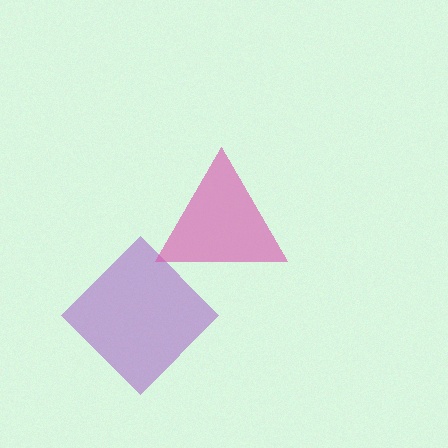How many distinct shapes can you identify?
There are 2 distinct shapes: a purple diamond, a pink triangle.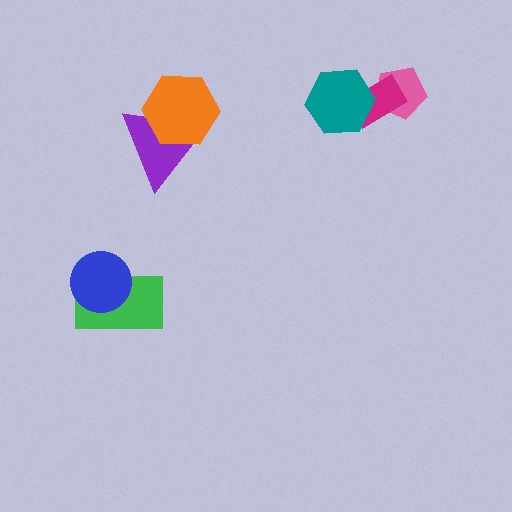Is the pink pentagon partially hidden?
Yes, it is partially covered by another shape.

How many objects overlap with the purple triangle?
1 object overlaps with the purple triangle.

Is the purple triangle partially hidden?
Yes, it is partially covered by another shape.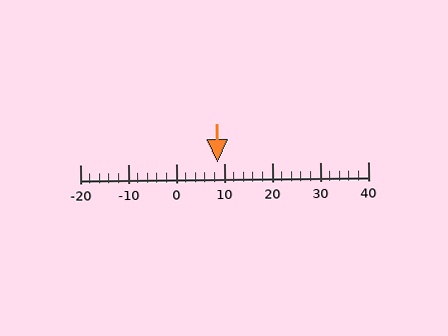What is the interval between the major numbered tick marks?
The major tick marks are spaced 10 units apart.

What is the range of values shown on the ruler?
The ruler shows values from -20 to 40.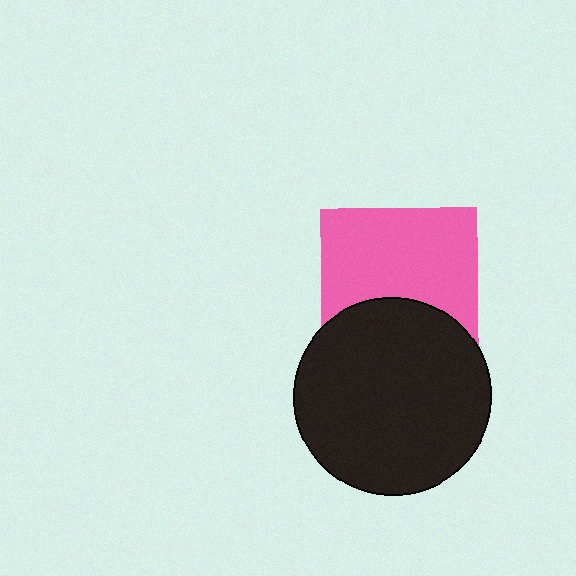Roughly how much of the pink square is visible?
About half of it is visible (roughly 64%).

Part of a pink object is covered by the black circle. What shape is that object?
It is a square.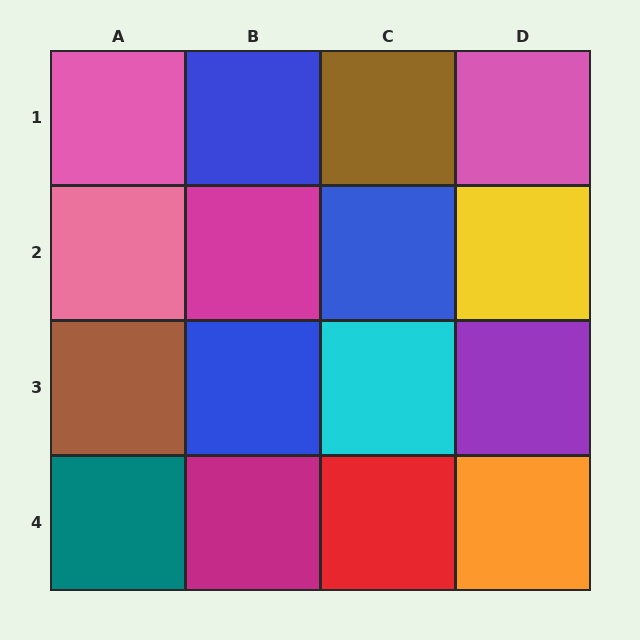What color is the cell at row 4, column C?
Red.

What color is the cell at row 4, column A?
Teal.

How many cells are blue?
3 cells are blue.